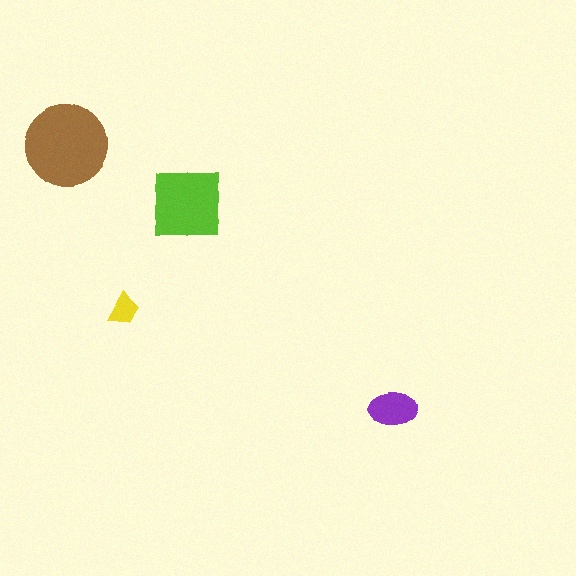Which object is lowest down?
The purple ellipse is bottommost.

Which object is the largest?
The brown circle.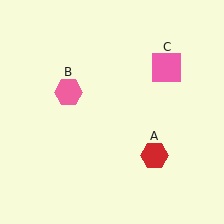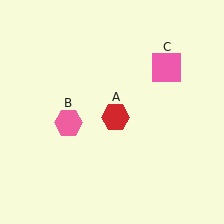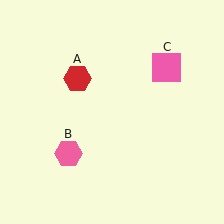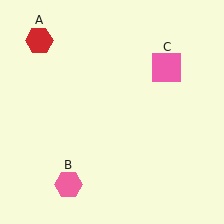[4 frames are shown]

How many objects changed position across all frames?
2 objects changed position: red hexagon (object A), pink hexagon (object B).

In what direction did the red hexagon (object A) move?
The red hexagon (object A) moved up and to the left.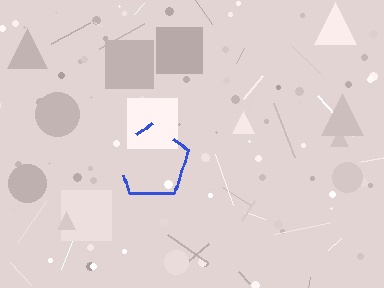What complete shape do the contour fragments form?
The contour fragments form a pentagon.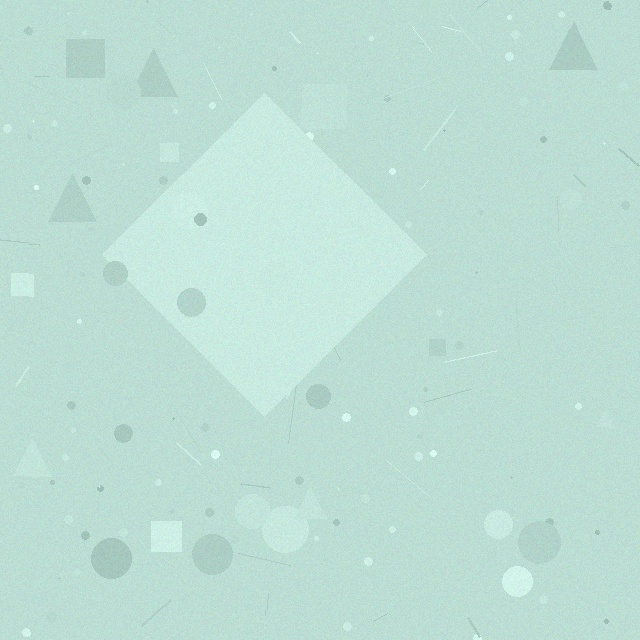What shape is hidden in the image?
A diamond is hidden in the image.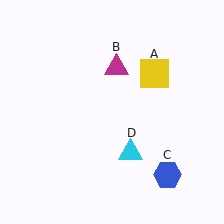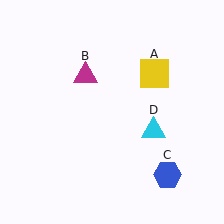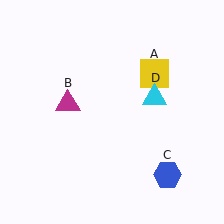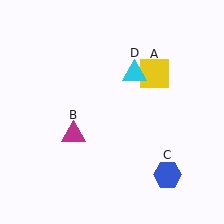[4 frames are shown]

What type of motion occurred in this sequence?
The magenta triangle (object B), cyan triangle (object D) rotated counterclockwise around the center of the scene.